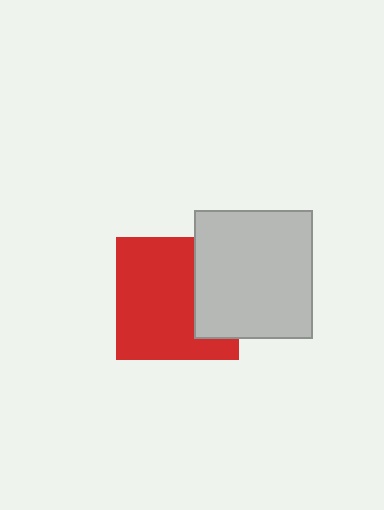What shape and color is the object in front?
The object in front is a light gray rectangle.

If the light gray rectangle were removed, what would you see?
You would see the complete red square.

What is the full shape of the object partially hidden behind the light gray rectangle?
The partially hidden object is a red square.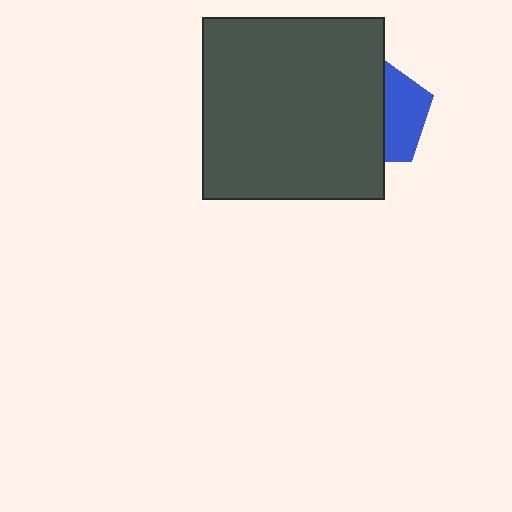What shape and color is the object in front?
The object in front is a dark gray square.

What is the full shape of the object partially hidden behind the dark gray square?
The partially hidden object is a blue pentagon.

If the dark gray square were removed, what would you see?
You would see the complete blue pentagon.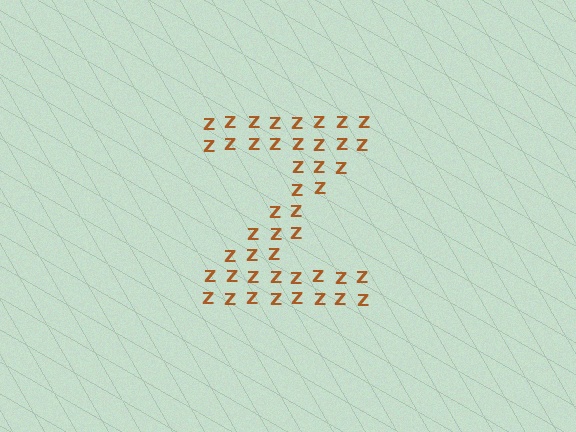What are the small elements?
The small elements are letter Z's.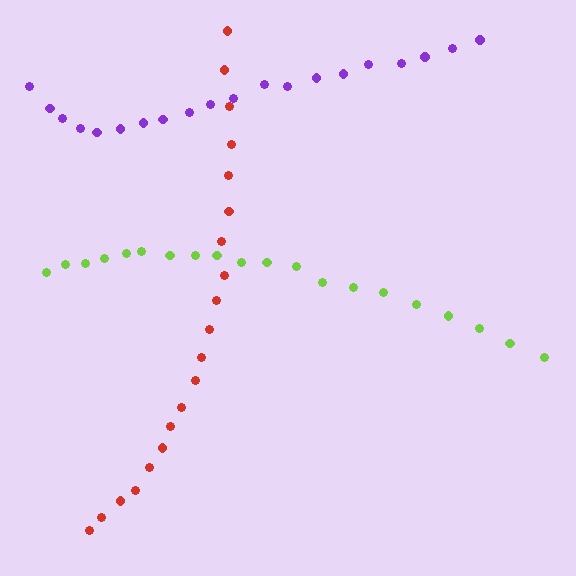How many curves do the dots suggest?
There are 3 distinct paths.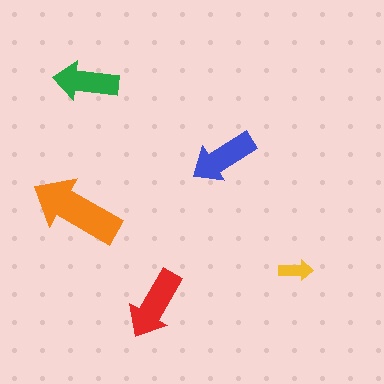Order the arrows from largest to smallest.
the orange one, the red one, the blue one, the green one, the yellow one.